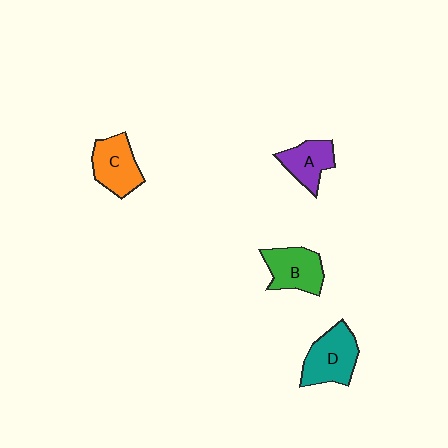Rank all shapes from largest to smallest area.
From largest to smallest: D (teal), B (green), C (orange), A (purple).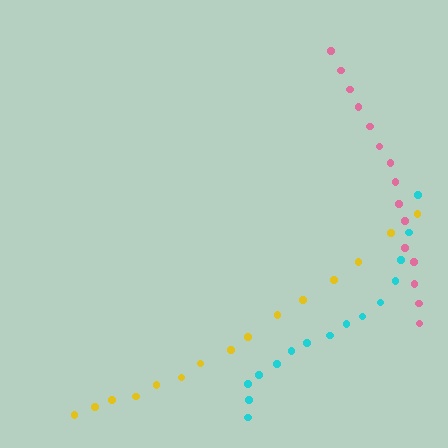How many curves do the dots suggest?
There are 3 distinct paths.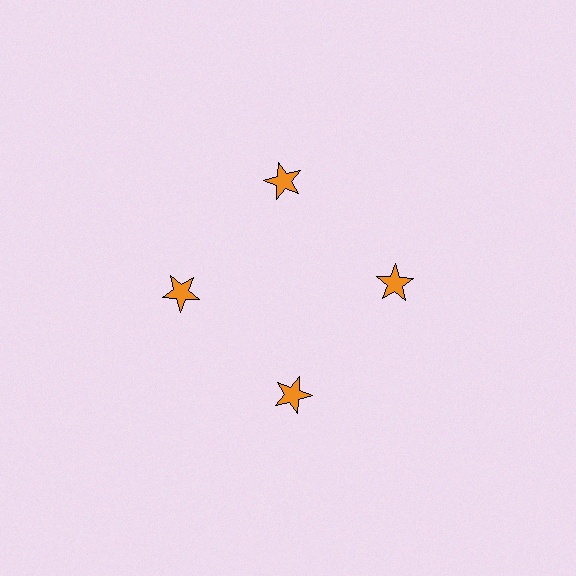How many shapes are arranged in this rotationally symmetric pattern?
There are 4 shapes, arranged in 4 groups of 1.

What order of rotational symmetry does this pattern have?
This pattern has 4-fold rotational symmetry.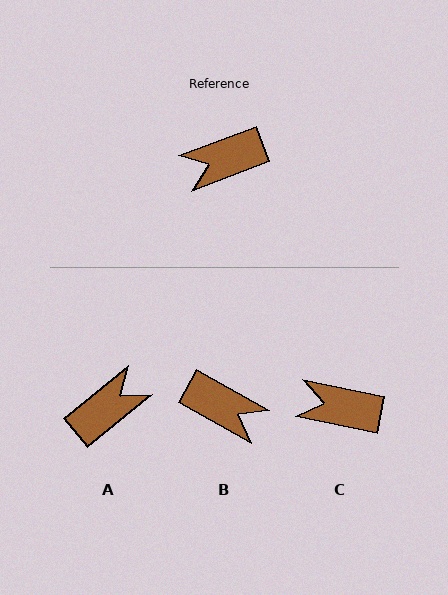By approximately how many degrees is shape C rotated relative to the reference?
Approximately 32 degrees clockwise.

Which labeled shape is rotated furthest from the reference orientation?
A, about 161 degrees away.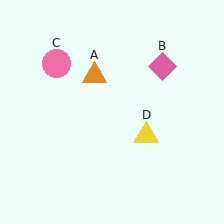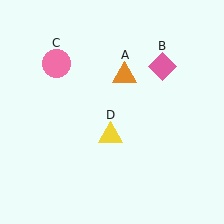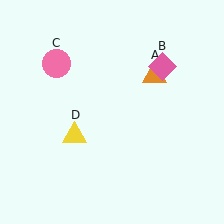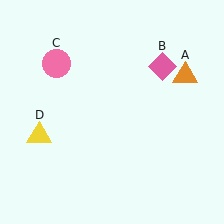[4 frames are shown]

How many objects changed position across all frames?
2 objects changed position: orange triangle (object A), yellow triangle (object D).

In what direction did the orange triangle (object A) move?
The orange triangle (object A) moved right.